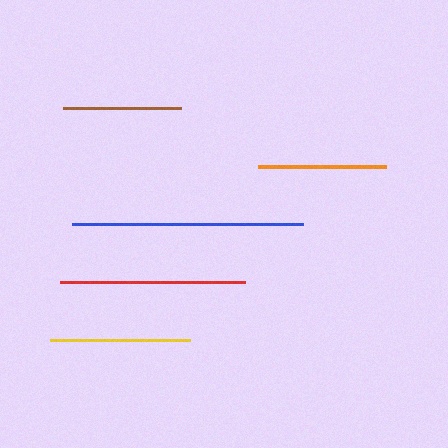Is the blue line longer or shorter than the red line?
The blue line is longer than the red line.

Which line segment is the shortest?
The brown line is the shortest at approximately 118 pixels.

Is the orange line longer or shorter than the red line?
The red line is longer than the orange line.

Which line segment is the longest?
The blue line is the longest at approximately 231 pixels.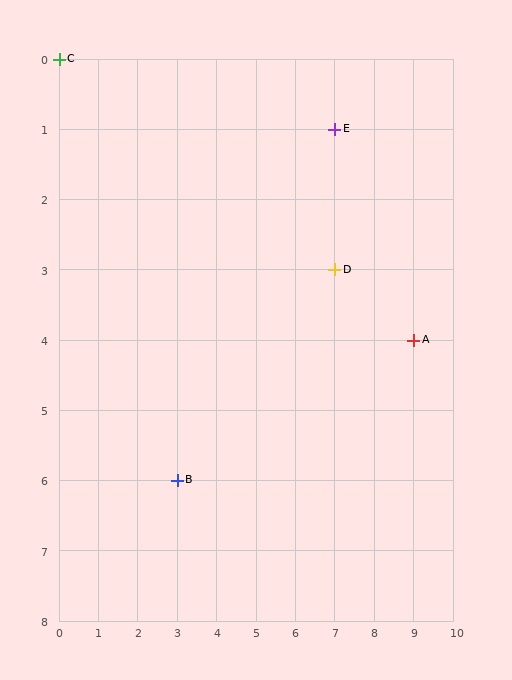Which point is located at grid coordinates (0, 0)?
Point C is at (0, 0).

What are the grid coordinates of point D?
Point D is at grid coordinates (7, 3).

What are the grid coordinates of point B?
Point B is at grid coordinates (3, 6).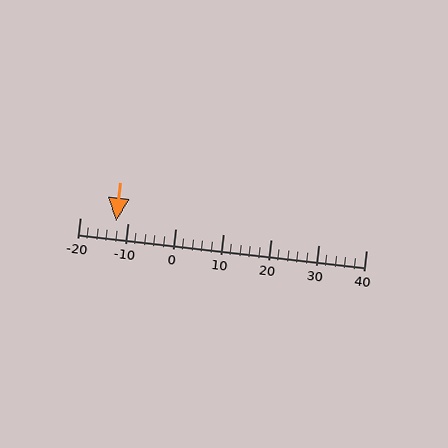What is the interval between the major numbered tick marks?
The major tick marks are spaced 10 units apart.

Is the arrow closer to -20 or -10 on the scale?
The arrow is closer to -10.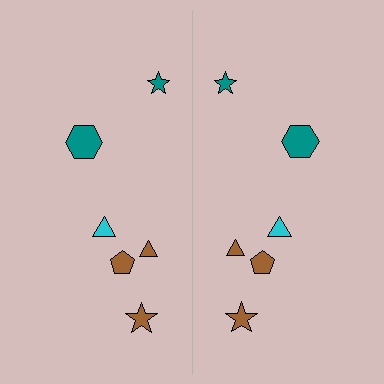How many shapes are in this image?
There are 12 shapes in this image.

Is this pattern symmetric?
Yes, this pattern has bilateral (reflection) symmetry.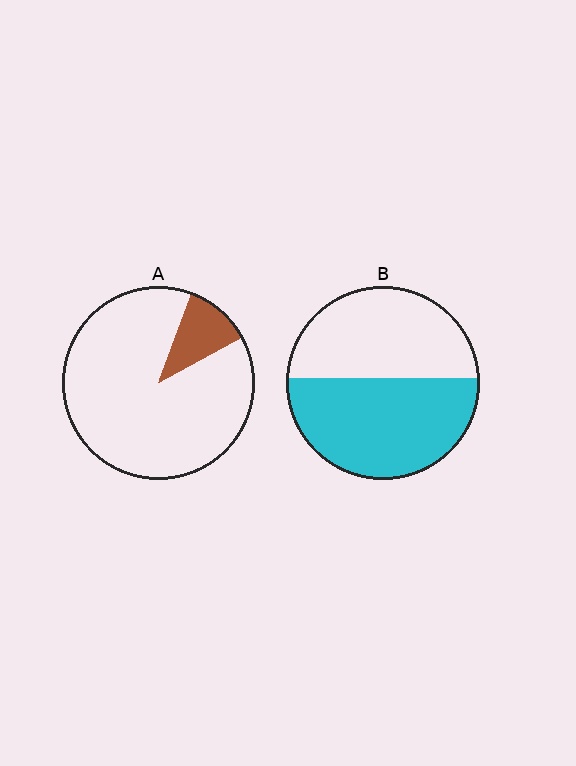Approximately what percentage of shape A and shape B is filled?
A is approximately 10% and B is approximately 55%.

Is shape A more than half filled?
No.